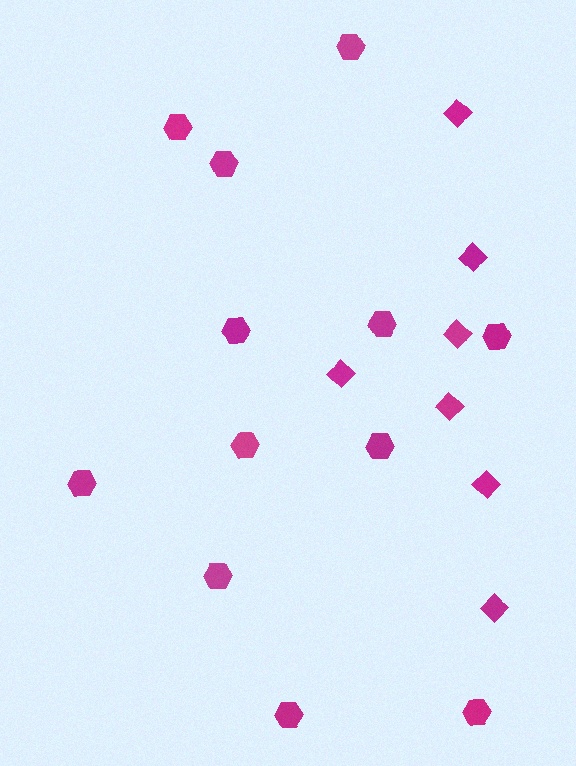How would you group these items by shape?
There are 2 groups: one group of hexagons (12) and one group of diamonds (7).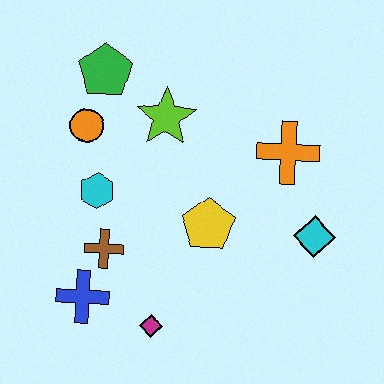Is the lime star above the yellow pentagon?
Yes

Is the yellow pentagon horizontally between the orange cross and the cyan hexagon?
Yes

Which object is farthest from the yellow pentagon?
The green pentagon is farthest from the yellow pentagon.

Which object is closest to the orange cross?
The cyan diamond is closest to the orange cross.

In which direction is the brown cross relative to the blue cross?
The brown cross is above the blue cross.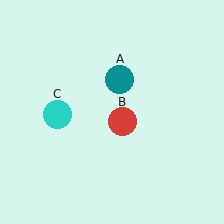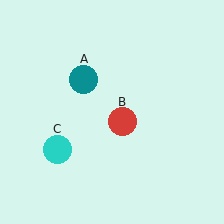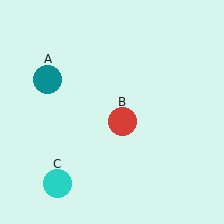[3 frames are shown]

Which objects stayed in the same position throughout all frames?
Red circle (object B) remained stationary.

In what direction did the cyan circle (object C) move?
The cyan circle (object C) moved down.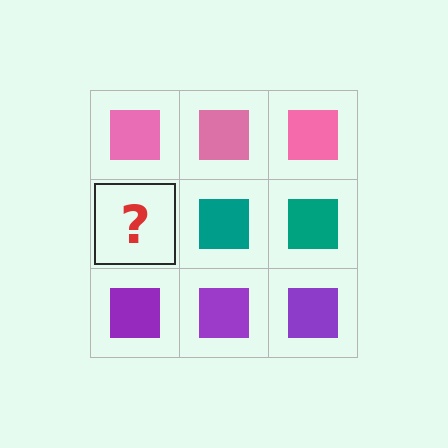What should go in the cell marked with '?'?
The missing cell should contain a teal square.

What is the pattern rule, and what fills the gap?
The rule is that each row has a consistent color. The gap should be filled with a teal square.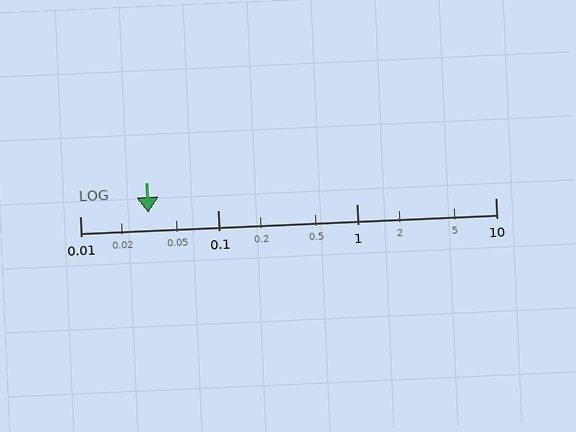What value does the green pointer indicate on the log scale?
The pointer indicates approximately 0.031.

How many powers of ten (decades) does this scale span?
The scale spans 3 decades, from 0.01 to 10.